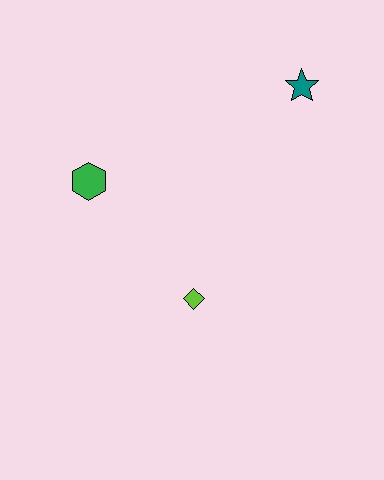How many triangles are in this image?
There are no triangles.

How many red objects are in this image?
There are no red objects.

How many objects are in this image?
There are 3 objects.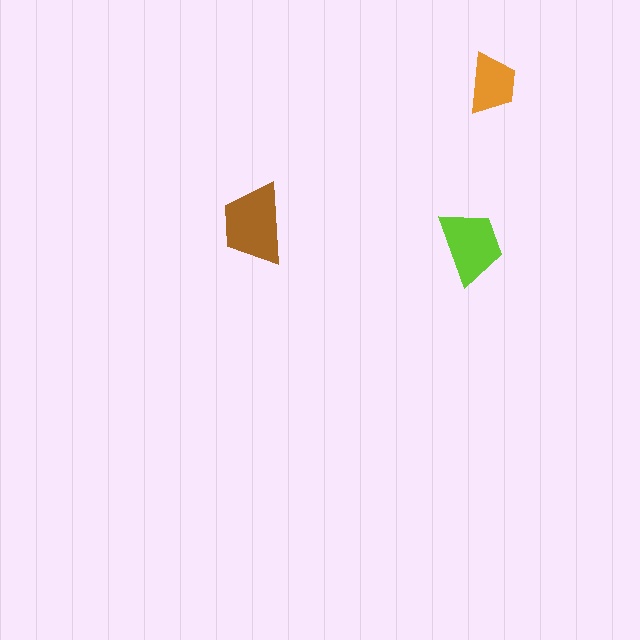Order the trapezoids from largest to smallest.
the brown one, the lime one, the orange one.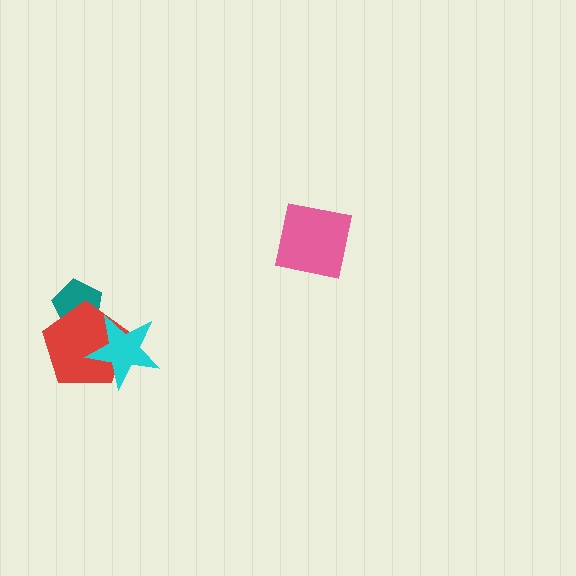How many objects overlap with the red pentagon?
2 objects overlap with the red pentagon.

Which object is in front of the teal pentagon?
The red pentagon is in front of the teal pentagon.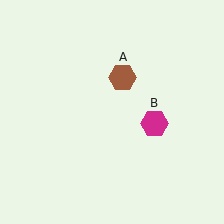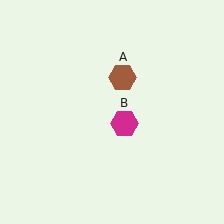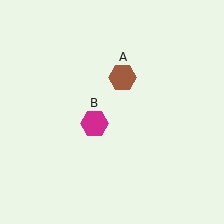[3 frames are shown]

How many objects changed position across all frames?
1 object changed position: magenta hexagon (object B).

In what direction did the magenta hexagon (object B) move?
The magenta hexagon (object B) moved left.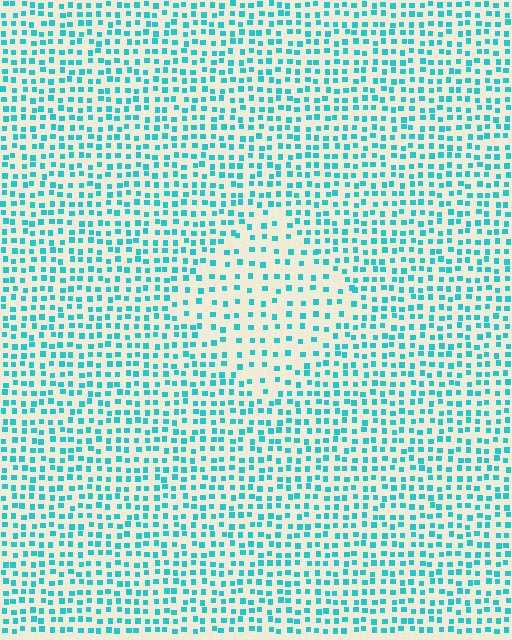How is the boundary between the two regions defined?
The boundary is defined by a change in element density (approximately 1.8x ratio). All elements are the same color, size, and shape.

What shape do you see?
I see a diamond.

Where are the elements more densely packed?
The elements are more densely packed outside the diamond boundary.